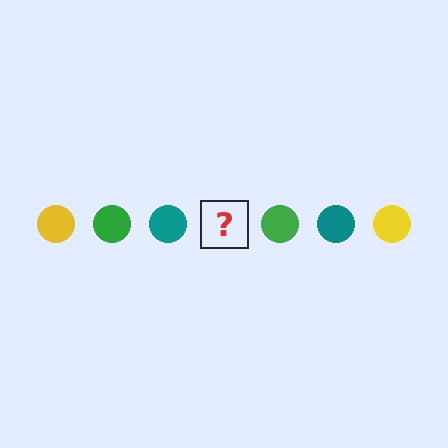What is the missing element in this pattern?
The missing element is a yellow circle.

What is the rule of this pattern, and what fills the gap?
The rule is that the pattern cycles through yellow, green, teal circles. The gap should be filled with a yellow circle.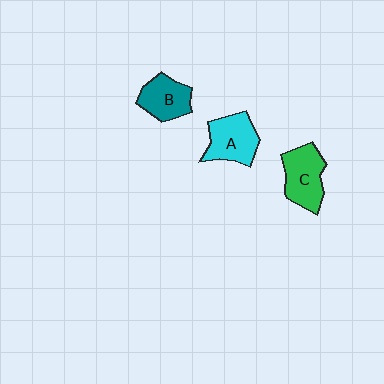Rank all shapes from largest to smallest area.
From largest to smallest: C (green), A (cyan), B (teal).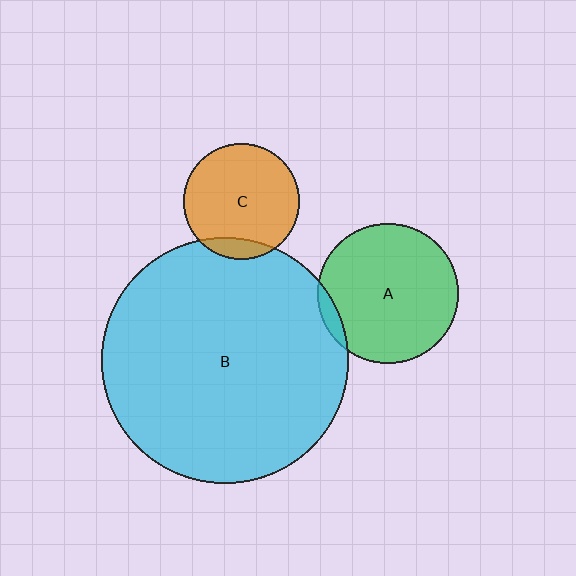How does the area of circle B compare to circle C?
Approximately 4.5 times.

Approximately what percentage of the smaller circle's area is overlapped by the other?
Approximately 10%.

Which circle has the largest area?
Circle B (cyan).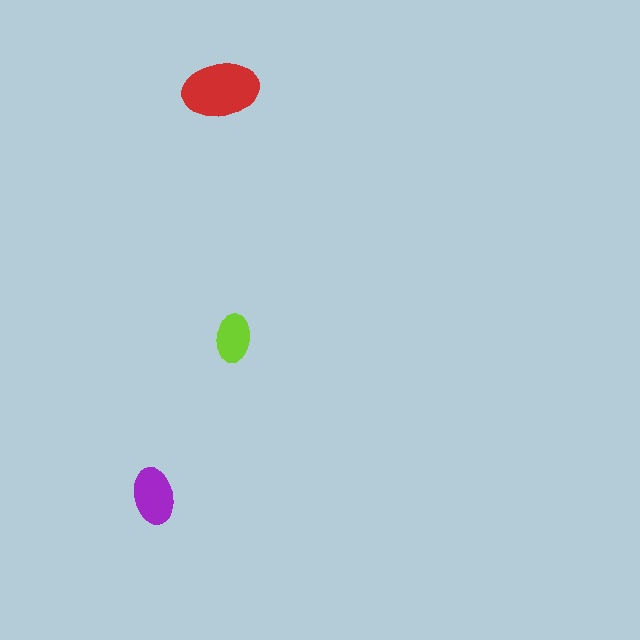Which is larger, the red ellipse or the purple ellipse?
The red one.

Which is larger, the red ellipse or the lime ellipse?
The red one.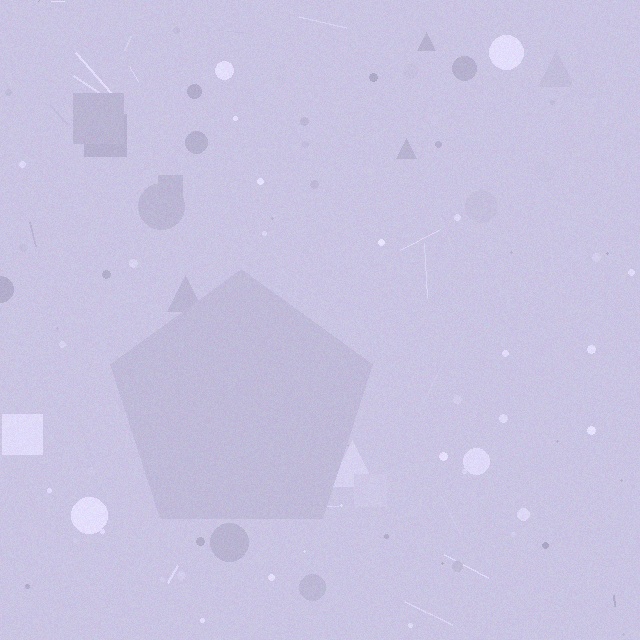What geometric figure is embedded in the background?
A pentagon is embedded in the background.